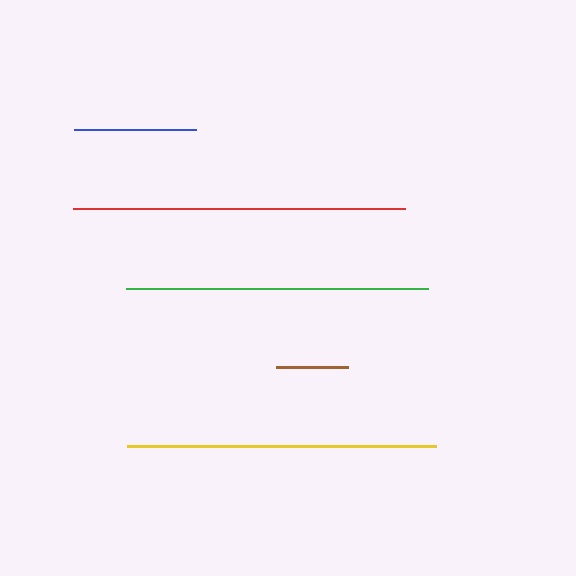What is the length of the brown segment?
The brown segment is approximately 72 pixels long.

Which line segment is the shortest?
The brown line is the shortest at approximately 72 pixels.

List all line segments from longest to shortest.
From longest to shortest: red, yellow, green, blue, brown.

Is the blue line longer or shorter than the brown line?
The blue line is longer than the brown line.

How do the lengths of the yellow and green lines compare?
The yellow and green lines are approximately the same length.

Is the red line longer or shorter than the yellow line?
The red line is longer than the yellow line.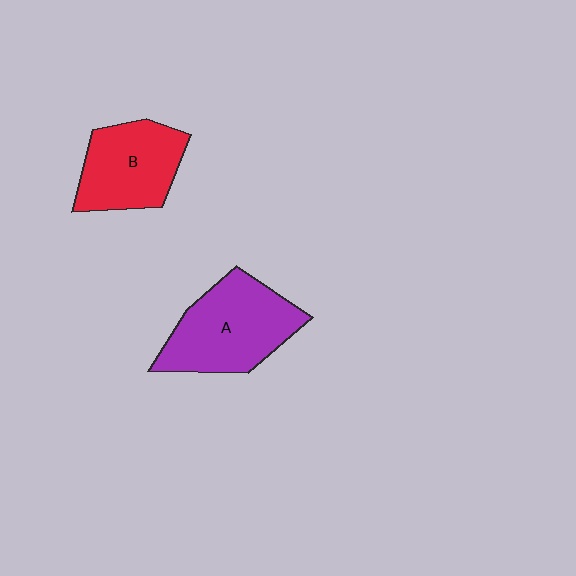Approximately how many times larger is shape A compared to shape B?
Approximately 1.2 times.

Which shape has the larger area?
Shape A (purple).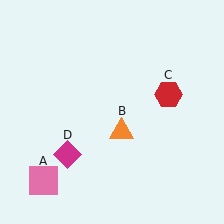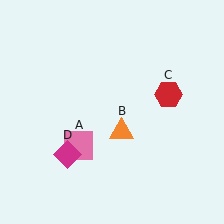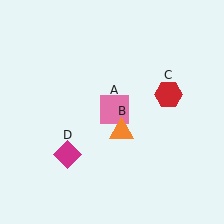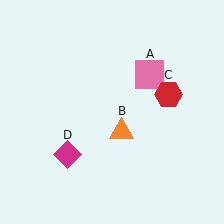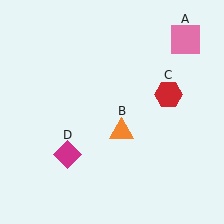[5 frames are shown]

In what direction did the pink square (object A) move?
The pink square (object A) moved up and to the right.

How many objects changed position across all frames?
1 object changed position: pink square (object A).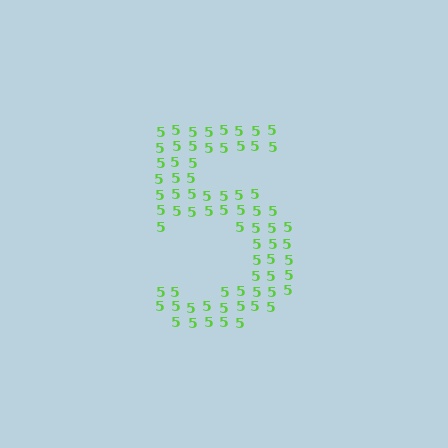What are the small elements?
The small elements are digit 5's.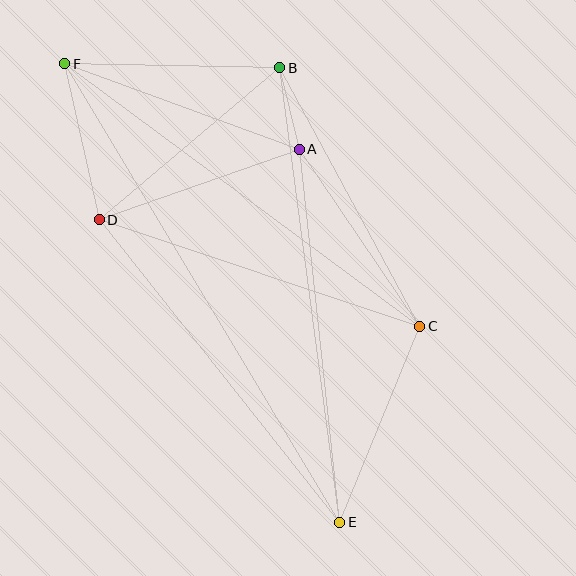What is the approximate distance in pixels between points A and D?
The distance between A and D is approximately 212 pixels.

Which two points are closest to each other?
Points A and B are closest to each other.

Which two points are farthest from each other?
Points E and F are farthest from each other.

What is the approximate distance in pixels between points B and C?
The distance between B and C is approximately 294 pixels.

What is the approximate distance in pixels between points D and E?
The distance between D and E is approximately 387 pixels.